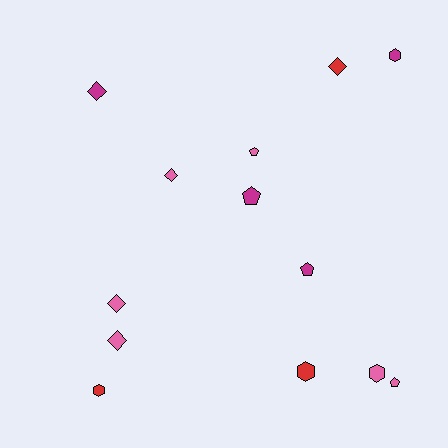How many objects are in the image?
There are 13 objects.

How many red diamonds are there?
There is 1 red diamond.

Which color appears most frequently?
Pink, with 6 objects.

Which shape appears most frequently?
Diamond, with 5 objects.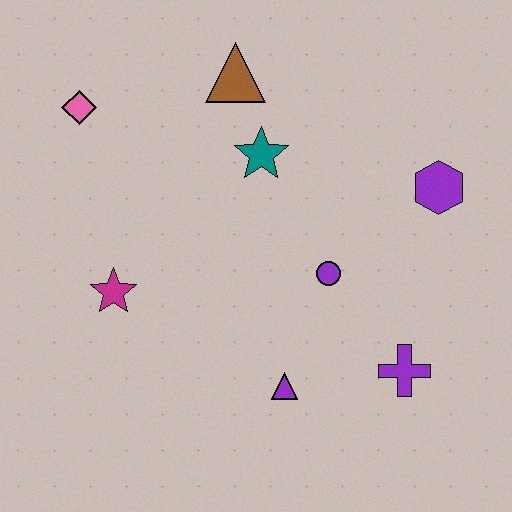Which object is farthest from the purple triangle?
The pink diamond is farthest from the purple triangle.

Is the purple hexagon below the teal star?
Yes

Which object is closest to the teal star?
The brown triangle is closest to the teal star.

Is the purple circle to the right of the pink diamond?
Yes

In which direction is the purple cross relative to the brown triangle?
The purple cross is below the brown triangle.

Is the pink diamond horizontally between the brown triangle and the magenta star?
No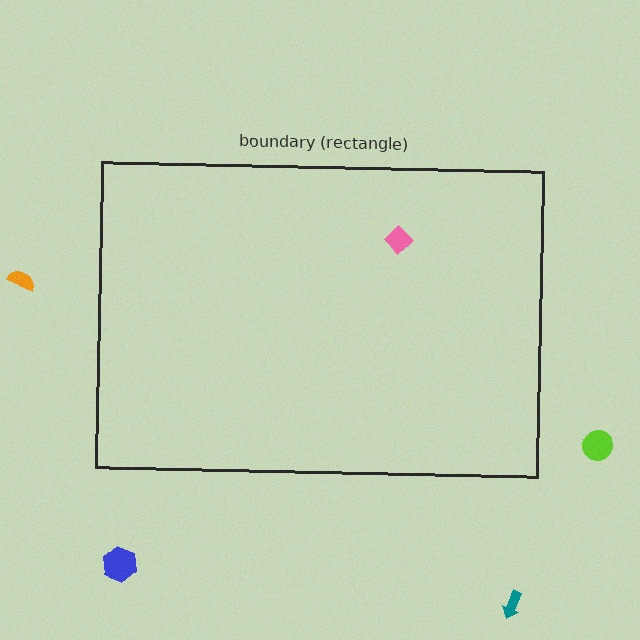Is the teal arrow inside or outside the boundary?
Outside.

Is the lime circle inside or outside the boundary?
Outside.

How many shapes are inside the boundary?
1 inside, 4 outside.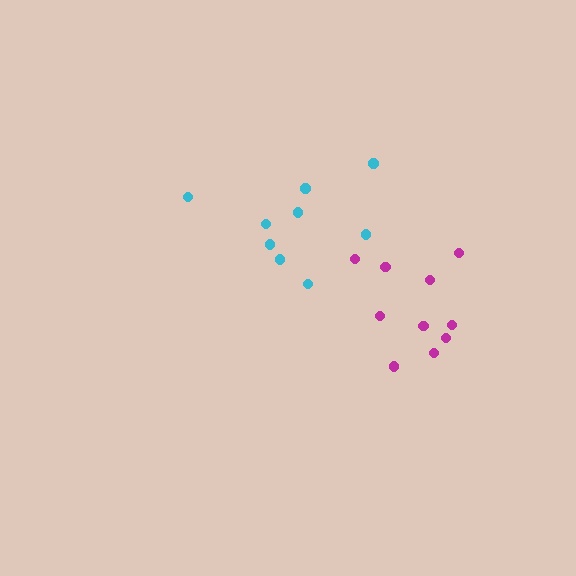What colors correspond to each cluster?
The clusters are colored: magenta, cyan.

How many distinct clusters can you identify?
There are 2 distinct clusters.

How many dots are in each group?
Group 1: 10 dots, Group 2: 9 dots (19 total).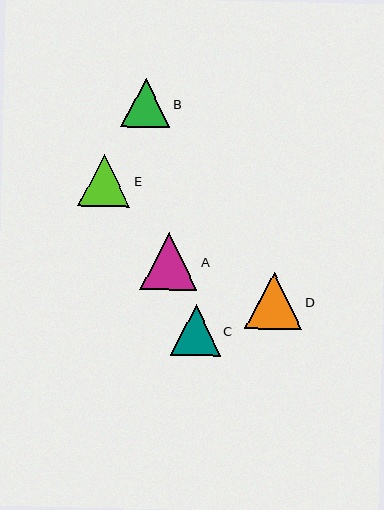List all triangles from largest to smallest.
From largest to smallest: A, D, E, C, B.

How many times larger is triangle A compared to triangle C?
Triangle A is approximately 1.1 times the size of triangle C.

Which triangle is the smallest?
Triangle B is the smallest with a size of approximately 49 pixels.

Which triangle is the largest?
Triangle A is the largest with a size of approximately 57 pixels.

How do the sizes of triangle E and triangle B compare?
Triangle E and triangle B are approximately the same size.